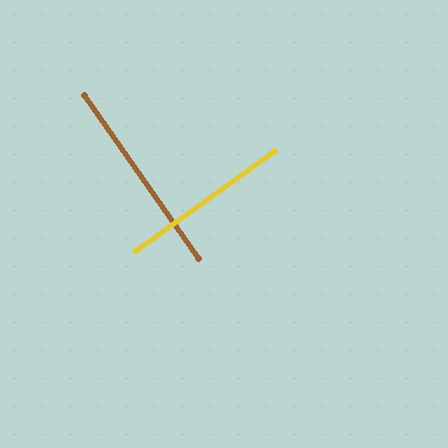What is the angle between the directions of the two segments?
Approximately 89 degrees.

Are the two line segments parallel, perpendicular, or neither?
Perpendicular — they meet at approximately 89°.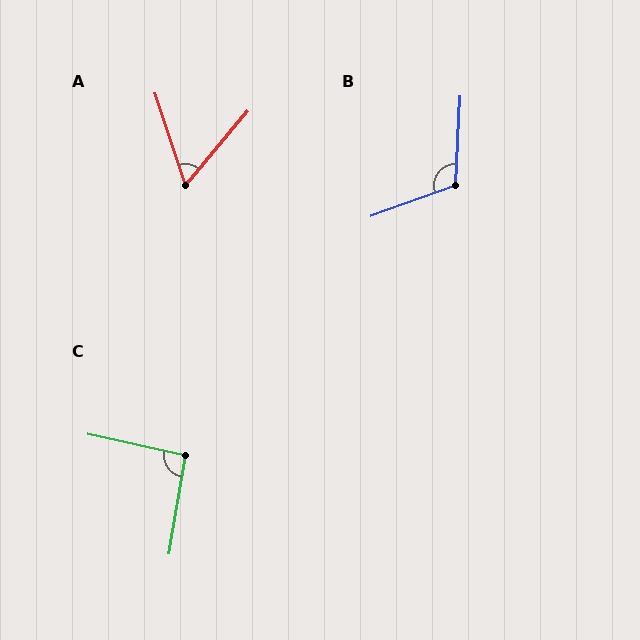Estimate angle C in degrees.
Approximately 93 degrees.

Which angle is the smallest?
A, at approximately 58 degrees.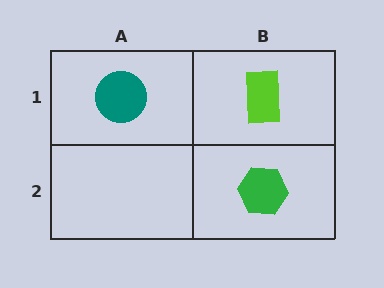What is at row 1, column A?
A teal circle.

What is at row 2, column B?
A green hexagon.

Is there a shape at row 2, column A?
No, that cell is empty.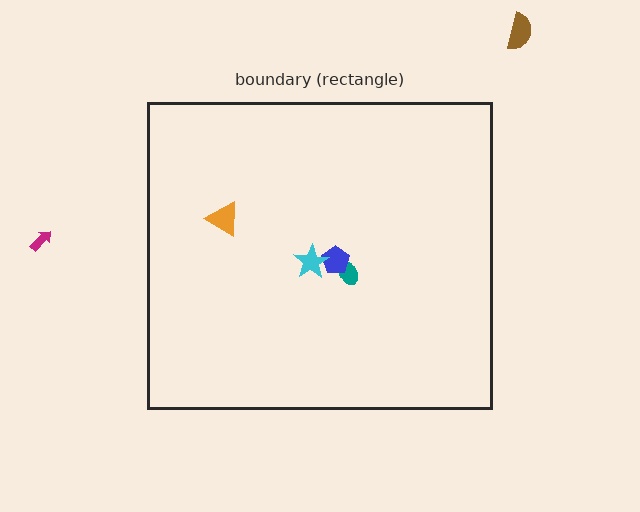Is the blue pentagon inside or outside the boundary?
Inside.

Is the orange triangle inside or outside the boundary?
Inside.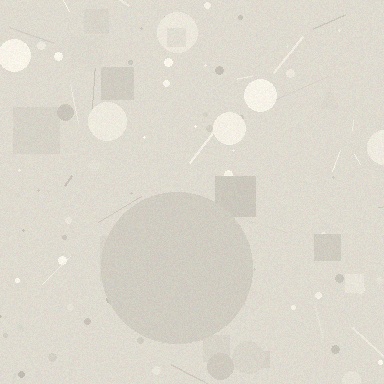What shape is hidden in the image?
A circle is hidden in the image.